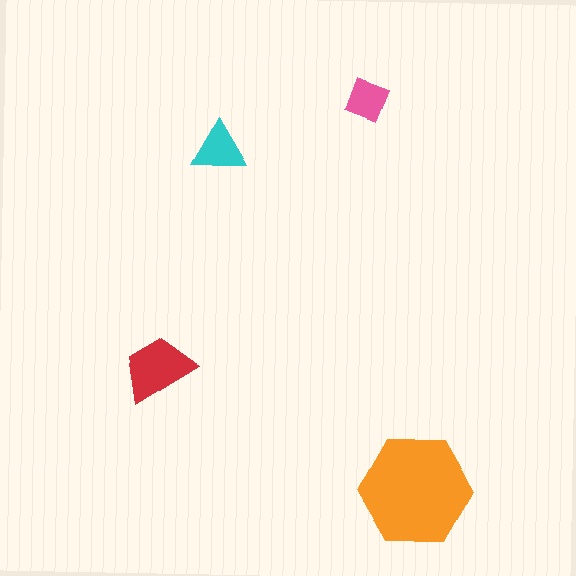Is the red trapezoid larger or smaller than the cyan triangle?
Larger.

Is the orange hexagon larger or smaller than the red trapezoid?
Larger.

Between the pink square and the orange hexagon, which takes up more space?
The orange hexagon.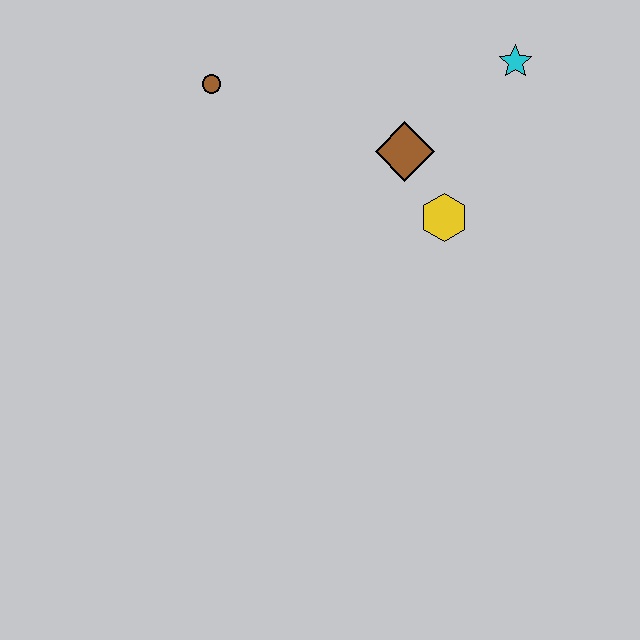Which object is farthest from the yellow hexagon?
The brown circle is farthest from the yellow hexagon.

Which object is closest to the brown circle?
The brown diamond is closest to the brown circle.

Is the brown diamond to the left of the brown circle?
No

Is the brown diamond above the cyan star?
No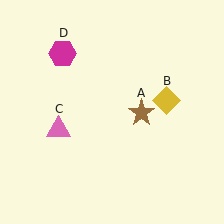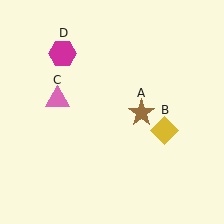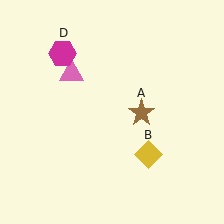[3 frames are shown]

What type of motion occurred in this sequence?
The yellow diamond (object B), pink triangle (object C) rotated clockwise around the center of the scene.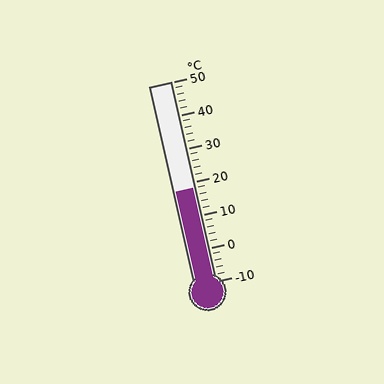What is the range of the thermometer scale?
The thermometer scale ranges from -10°C to 50°C.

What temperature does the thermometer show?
The thermometer shows approximately 18°C.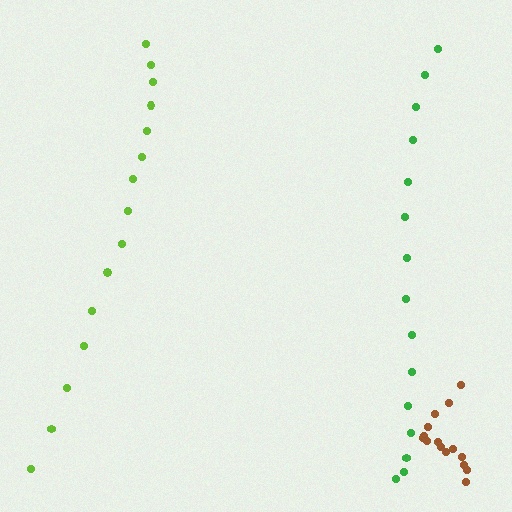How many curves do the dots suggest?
There are 3 distinct paths.